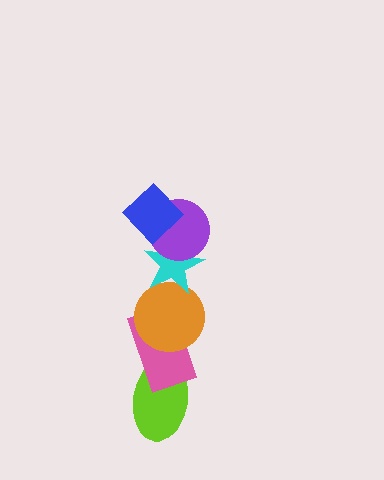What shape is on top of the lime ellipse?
The pink rectangle is on top of the lime ellipse.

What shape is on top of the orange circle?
The cyan star is on top of the orange circle.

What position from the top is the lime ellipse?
The lime ellipse is 6th from the top.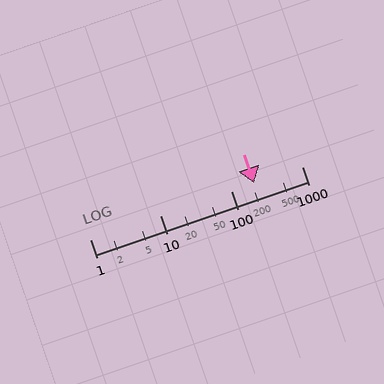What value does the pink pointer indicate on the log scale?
The pointer indicates approximately 210.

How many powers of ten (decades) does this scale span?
The scale spans 3 decades, from 1 to 1000.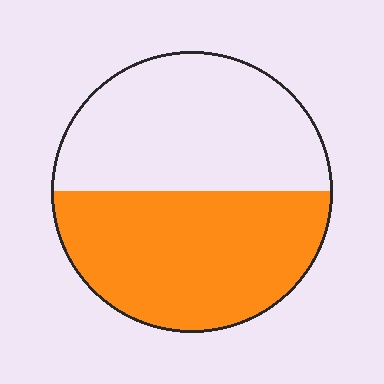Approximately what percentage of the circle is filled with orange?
Approximately 50%.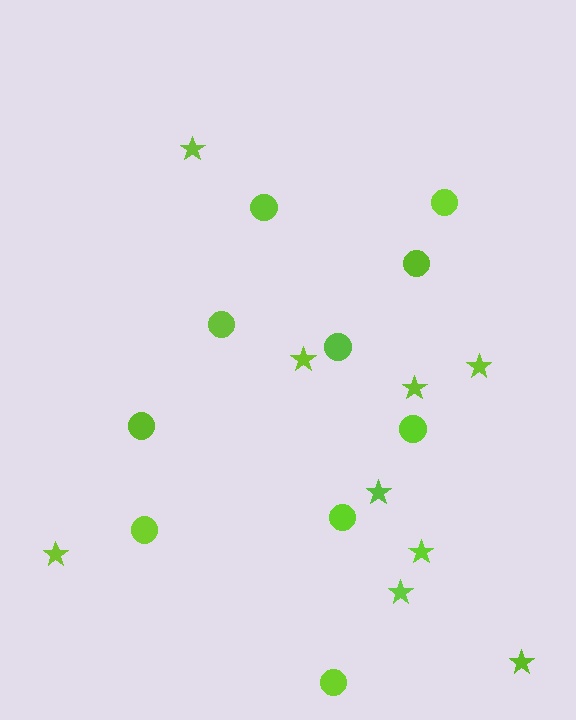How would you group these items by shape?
There are 2 groups: one group of circles (10) and one group of stars (9).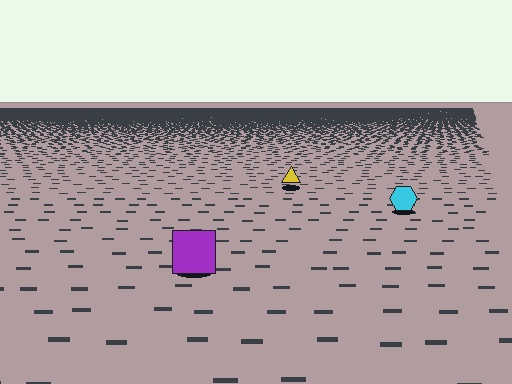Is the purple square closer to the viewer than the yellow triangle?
Yes. The purple square is closer — you can tell from the texture gradient: the ground texture is coarser near it.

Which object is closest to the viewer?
The purple square is closest. The texture marks near it are larger and more spread out.